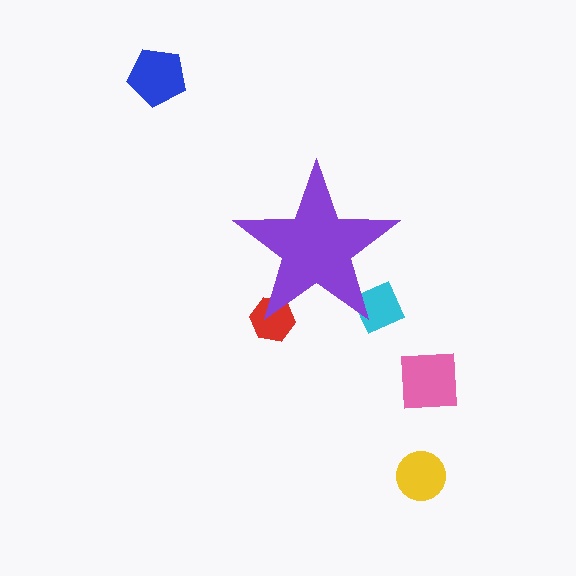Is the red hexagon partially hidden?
Yes, the red hexagon is partially hidden behind the purple star.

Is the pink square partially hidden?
No, the pink square is fully visible.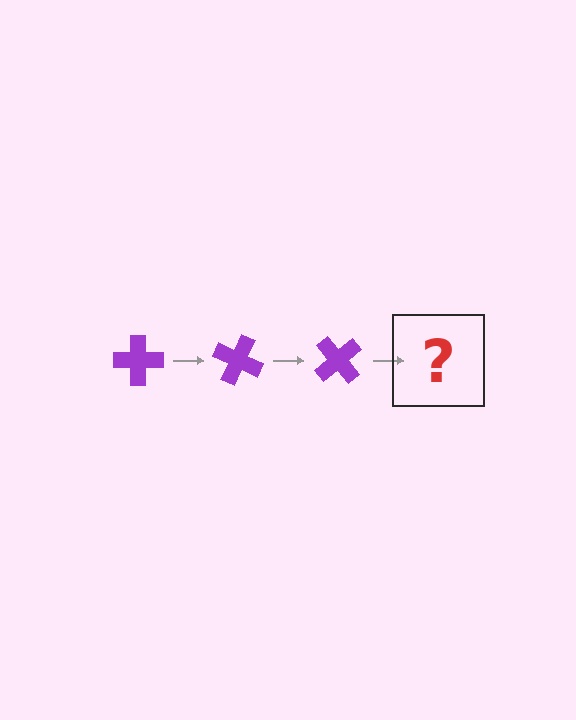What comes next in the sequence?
The next element should be a purple cross rotated 75 degrees.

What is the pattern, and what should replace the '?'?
The pattern is that the cross rotates 25 degrees each step. The '?' should be a purple cross rotated 75 degrees.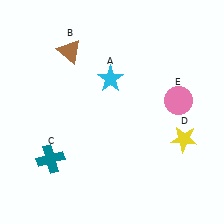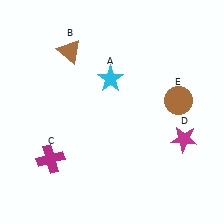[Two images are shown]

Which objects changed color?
C changed from teal to magenta. D changed from yellow to magenta. E changed from pink to brown.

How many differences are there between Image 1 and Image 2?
There are 3 differences between the two images.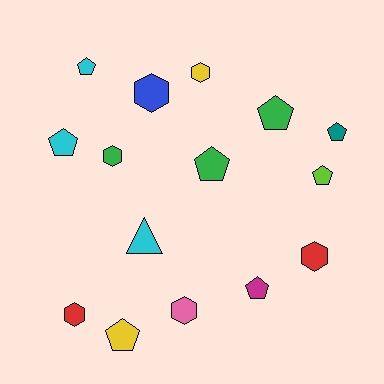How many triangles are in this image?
There is 1 triangle.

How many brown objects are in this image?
There are no brown objects.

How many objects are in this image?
There are 15 objects.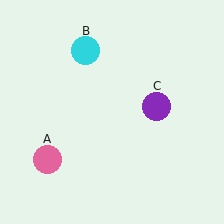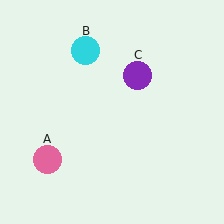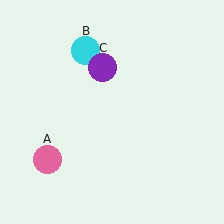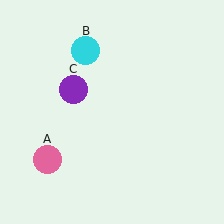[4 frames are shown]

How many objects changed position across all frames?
1 object changed position: purple circle (object C).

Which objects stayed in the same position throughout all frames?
Pink circle (object A) and cyan circle (object B) remained stationary.